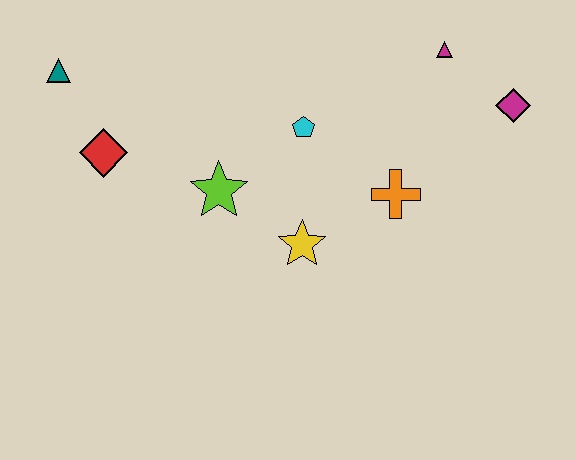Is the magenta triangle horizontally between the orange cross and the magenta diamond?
Yes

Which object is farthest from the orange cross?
The teal triangle is farthest from the orange cross.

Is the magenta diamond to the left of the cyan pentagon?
No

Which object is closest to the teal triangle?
The red diamond is closest to the teal triangle.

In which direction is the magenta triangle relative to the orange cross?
The magenta triangle is above the orange cross.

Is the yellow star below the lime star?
Yes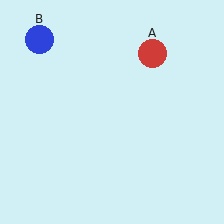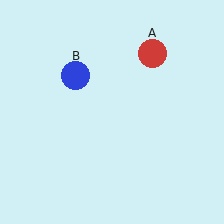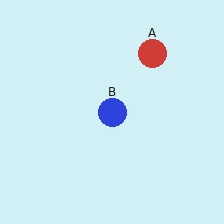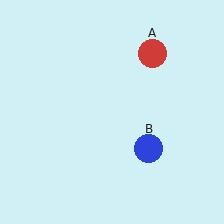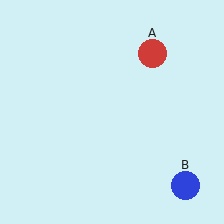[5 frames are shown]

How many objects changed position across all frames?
1 object changed position: blue circle (object B).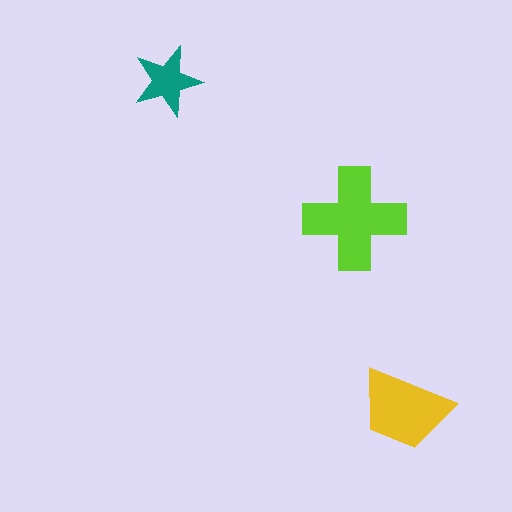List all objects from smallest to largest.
The teal star, the yellow trapezoid, the lime cross.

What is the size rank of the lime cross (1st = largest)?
1st.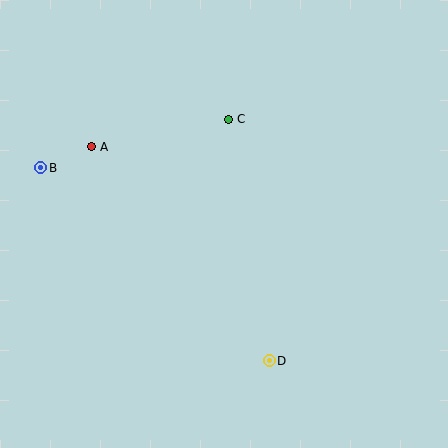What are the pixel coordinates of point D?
Point D is at (269, 361).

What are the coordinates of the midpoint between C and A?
The midpoint between C and A is at (160, 133).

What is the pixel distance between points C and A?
The distance between C and A is 140 pixels.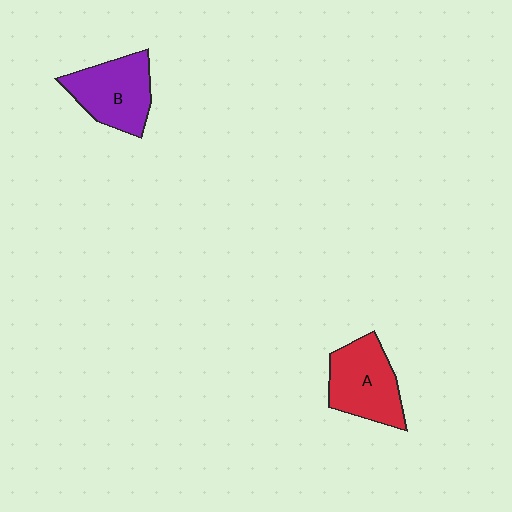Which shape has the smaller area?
Shape B (purple).